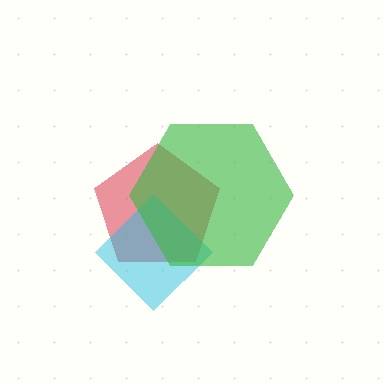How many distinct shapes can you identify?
There are 3 distinct shapes: a red pentagon, a cyan diamond, a green hexagon.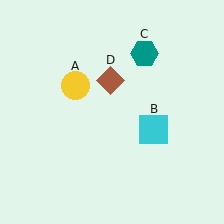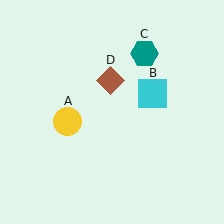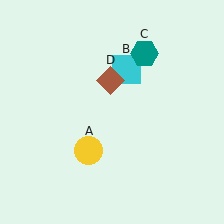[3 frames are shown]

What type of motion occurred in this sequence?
The yellow circle (object A), cyan square (object B) rotated counterclockwise around the center of the scene.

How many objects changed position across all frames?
2 objects changed position: yellow circle (object A), cyan square (object B).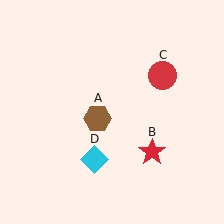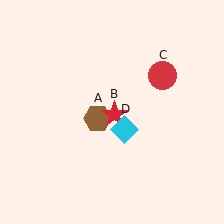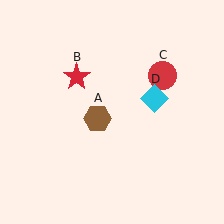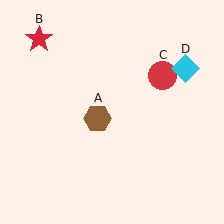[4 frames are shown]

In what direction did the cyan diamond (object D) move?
The cyan diamond (object D) moved up and to the right.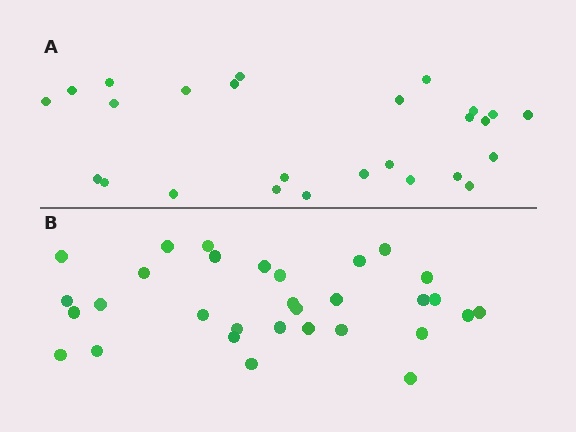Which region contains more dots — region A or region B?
Region B (the bottom region) has more dots.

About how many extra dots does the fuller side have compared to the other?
Region B has about 5 more dots than region A.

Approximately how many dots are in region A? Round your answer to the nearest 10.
About 30 dots. (The exact count is 26, which rounds to 30.)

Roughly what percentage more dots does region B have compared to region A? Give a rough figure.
About 20% more.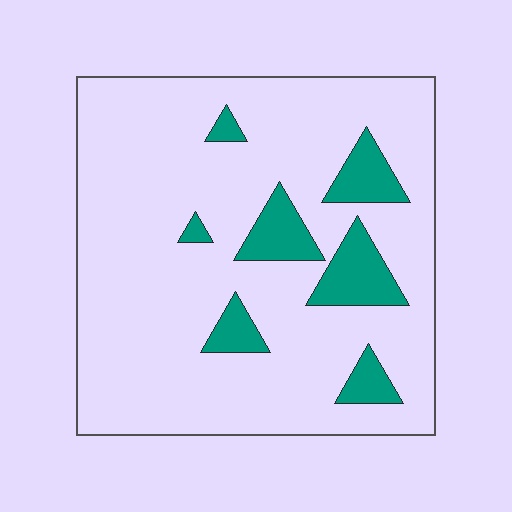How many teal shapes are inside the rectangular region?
7.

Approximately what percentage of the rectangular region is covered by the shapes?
Approximately 15%.